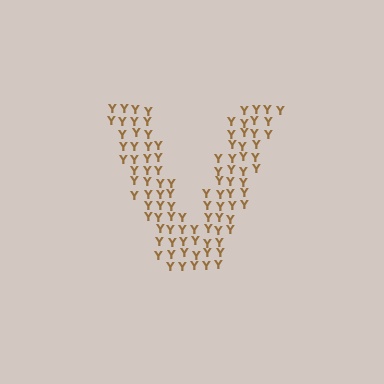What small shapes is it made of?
It is made of small letter Y's.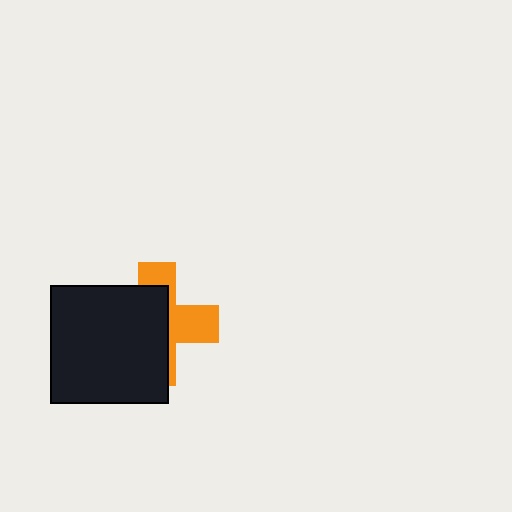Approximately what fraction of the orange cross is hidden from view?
Roughly 60% of the orange cross is hidden behind the black square.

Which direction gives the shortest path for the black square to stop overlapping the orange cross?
Moving left gives the shortest separation.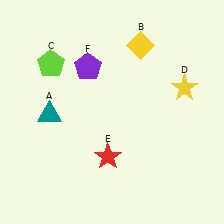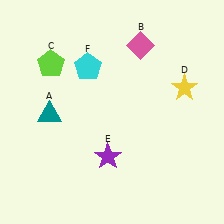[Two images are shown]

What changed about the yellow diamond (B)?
In Image 1, B is yellow. In Image 2, it changed to pink.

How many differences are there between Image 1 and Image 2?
There are 3 differences between the two images.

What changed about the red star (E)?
In Image 1, E is red. In Image 2, it changed to purple.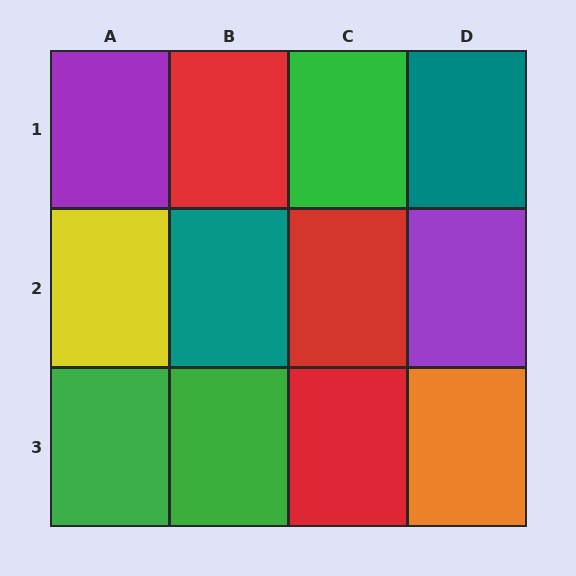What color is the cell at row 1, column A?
Purple.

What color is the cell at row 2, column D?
Purple.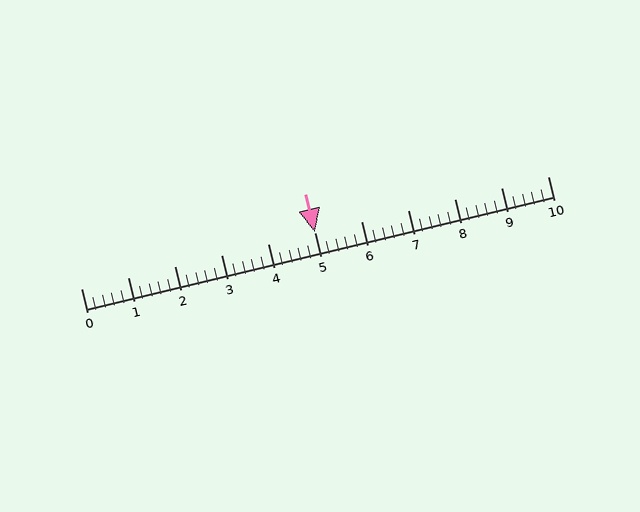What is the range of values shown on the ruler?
The ruler shows values from 0 to 10.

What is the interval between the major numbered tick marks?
The major tick marks are spaced 1 units apart.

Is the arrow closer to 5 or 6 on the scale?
The arrow is closer to 5.